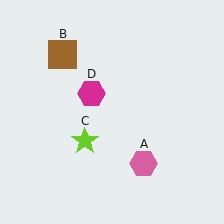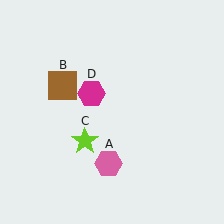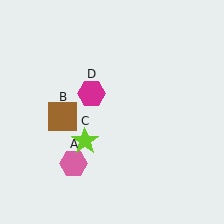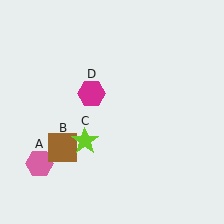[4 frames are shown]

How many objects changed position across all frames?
2 objects changed position: pink hexagon (object A), brown square (object B).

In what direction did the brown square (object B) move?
The brown square (object B) moved down.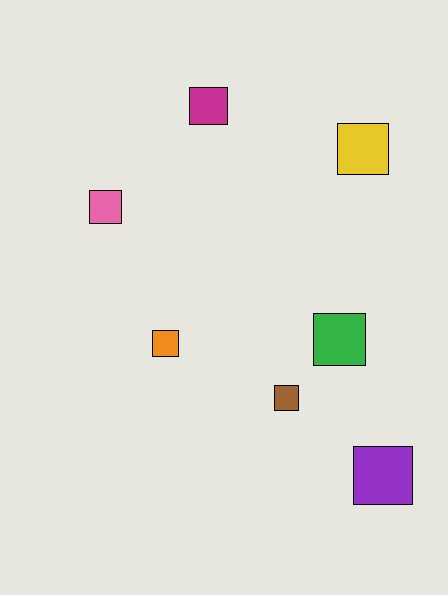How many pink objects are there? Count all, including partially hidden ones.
There is 1 pink object.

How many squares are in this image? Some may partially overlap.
There are 7 squares.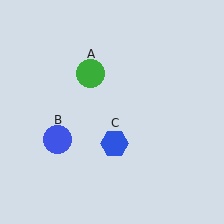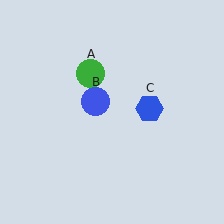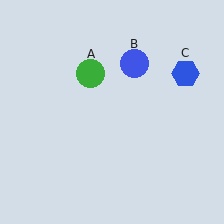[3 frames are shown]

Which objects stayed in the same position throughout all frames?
Green circle (object A) remained stationary.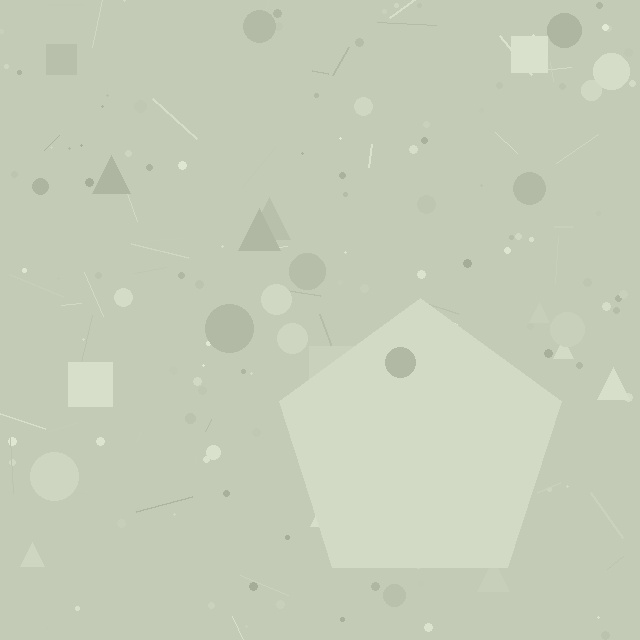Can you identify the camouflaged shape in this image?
The camouflaged shape is a pentagon.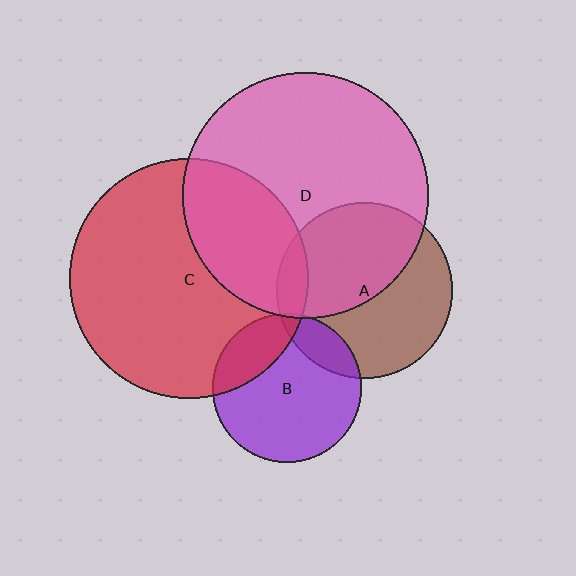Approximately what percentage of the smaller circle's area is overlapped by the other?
Approximately 50%.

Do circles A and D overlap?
Yes.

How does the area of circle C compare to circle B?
Approximately 2.6 times.